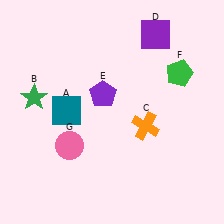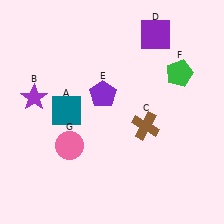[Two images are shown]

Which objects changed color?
B changed from green to purple. C changed from orange to brown.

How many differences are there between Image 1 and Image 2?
There are 2 differences between the two images.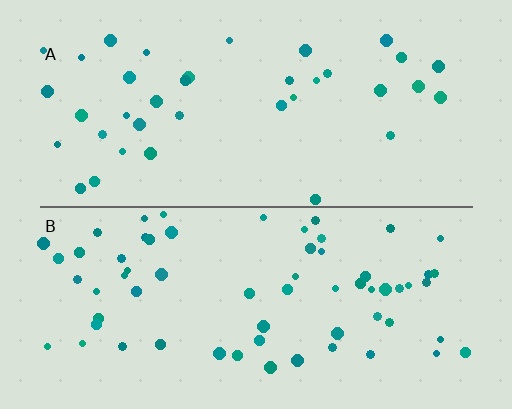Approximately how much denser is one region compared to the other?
Approximately 1.7× — region B over region A.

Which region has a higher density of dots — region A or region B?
B (the bottom).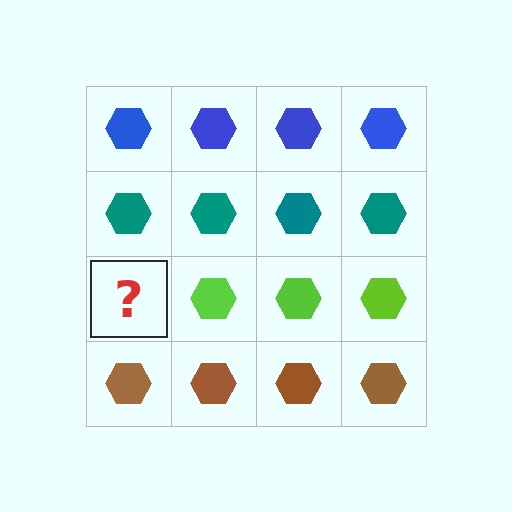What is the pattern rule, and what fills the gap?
The rule is that each row has a consistent color. The gap should be filled with a lime hexagon.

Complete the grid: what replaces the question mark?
The question mark should be replaced with a lime hexagon.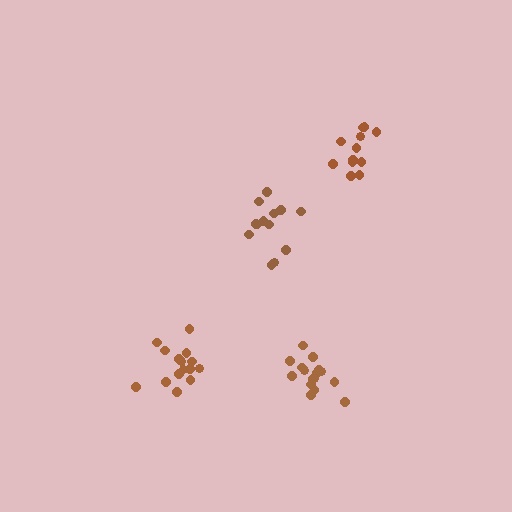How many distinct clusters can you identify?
There are 4 distinct clusters.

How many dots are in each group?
Group 1: 12 dots, Group 2: 13 dots, Group 3: 16 dots, Group 4: 15 dots (56 total).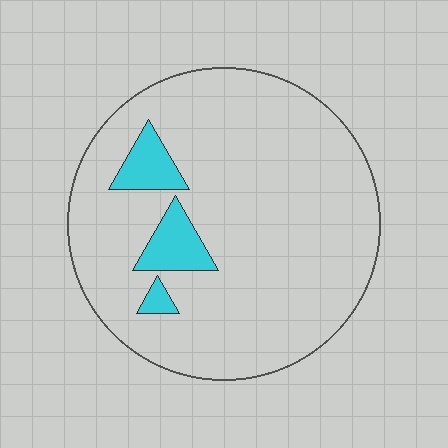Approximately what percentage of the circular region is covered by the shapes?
Approximately 10%.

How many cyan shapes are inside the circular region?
3.